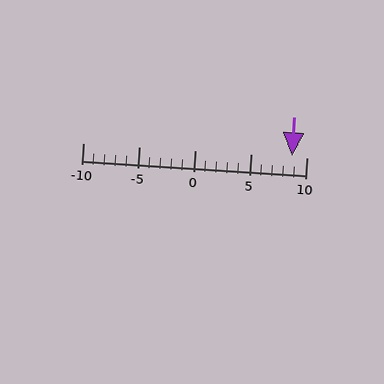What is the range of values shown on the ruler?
The ruler shows values from -10 to 10.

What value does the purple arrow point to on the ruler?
The purple arrow points to approximately 9.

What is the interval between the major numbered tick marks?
The major tick marks are spaced 5 units apart.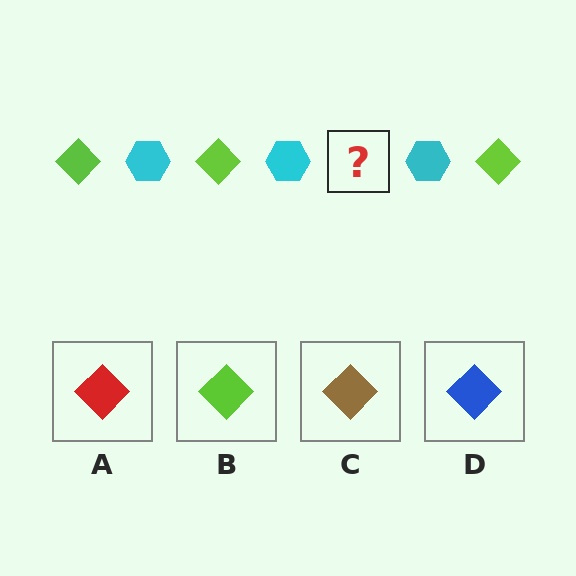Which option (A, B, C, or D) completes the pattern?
B.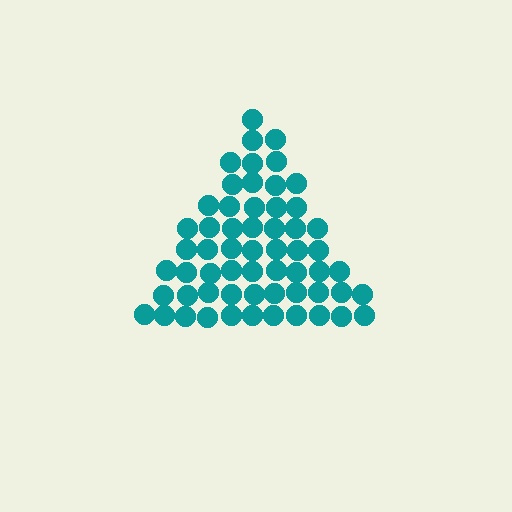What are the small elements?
The small elements are circles.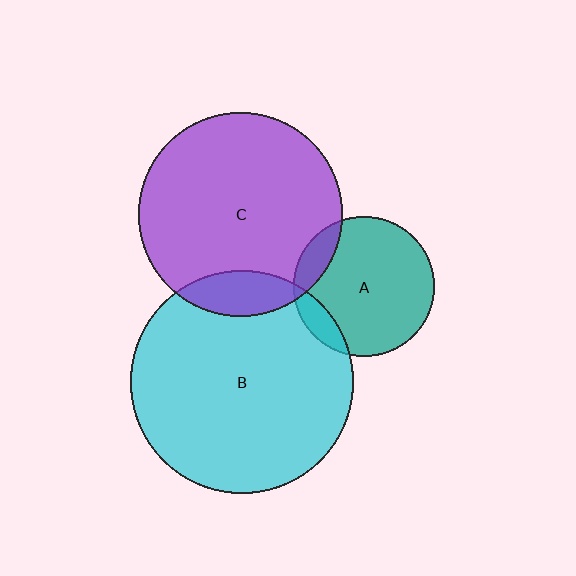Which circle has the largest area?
Circle B (cyan).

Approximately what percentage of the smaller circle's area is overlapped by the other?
Approximately 15%.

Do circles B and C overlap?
Yes.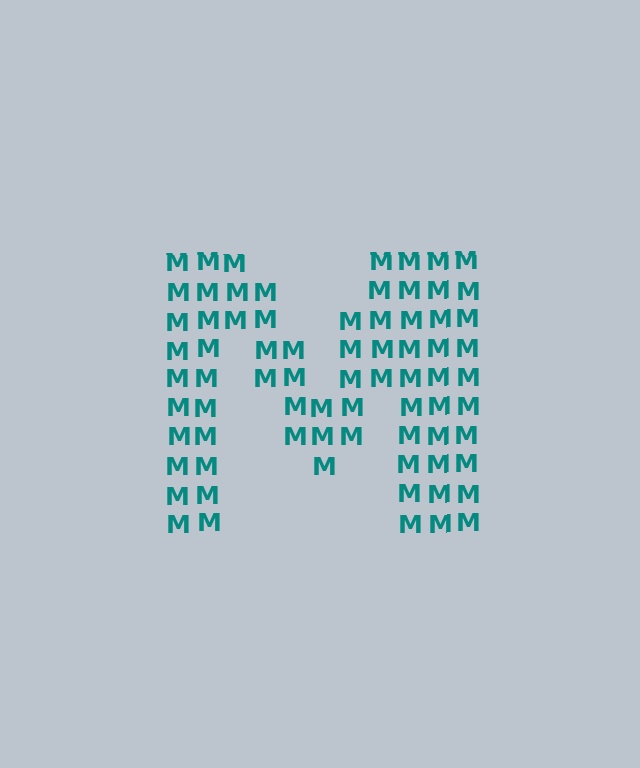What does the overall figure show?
The overall figure shows the letter M.